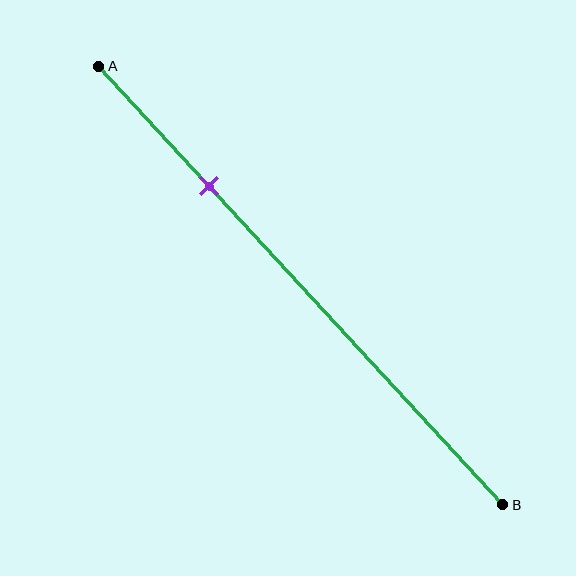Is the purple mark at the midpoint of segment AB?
No, the mark is at about 25% from A, not at the 50% midpoint.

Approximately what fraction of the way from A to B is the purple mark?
The purple mark is approximately 25% of the way from A to B.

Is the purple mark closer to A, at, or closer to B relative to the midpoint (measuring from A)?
The purple mark is closer to point A than the midpoint of segment AB.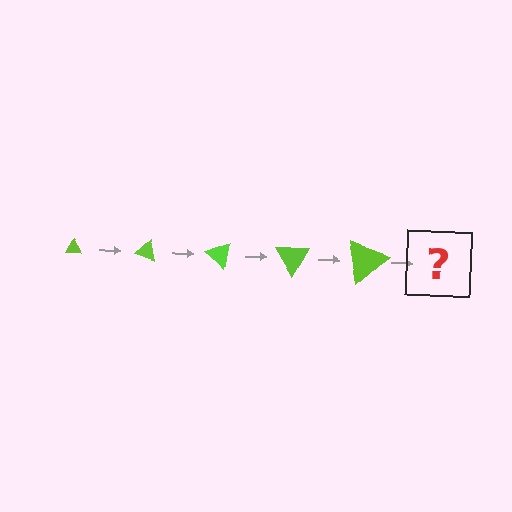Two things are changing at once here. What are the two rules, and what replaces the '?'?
The two rules are that the triangle grows larger each step and it rotates 20 degrees each step. The '?' should be a triangle, larger than the previous one and rotated 100 degrees from the start.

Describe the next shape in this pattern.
It should be a triangle, larger than the previous one and rotated 100 degrees from the start.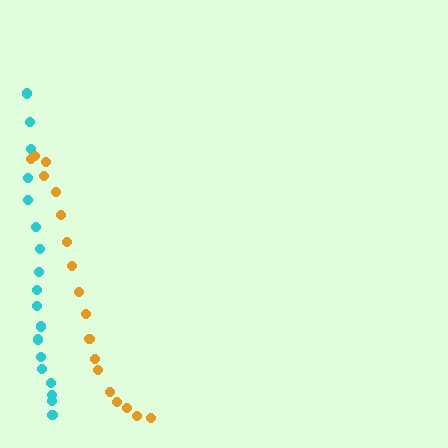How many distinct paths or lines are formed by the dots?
There are 2 distinct paths.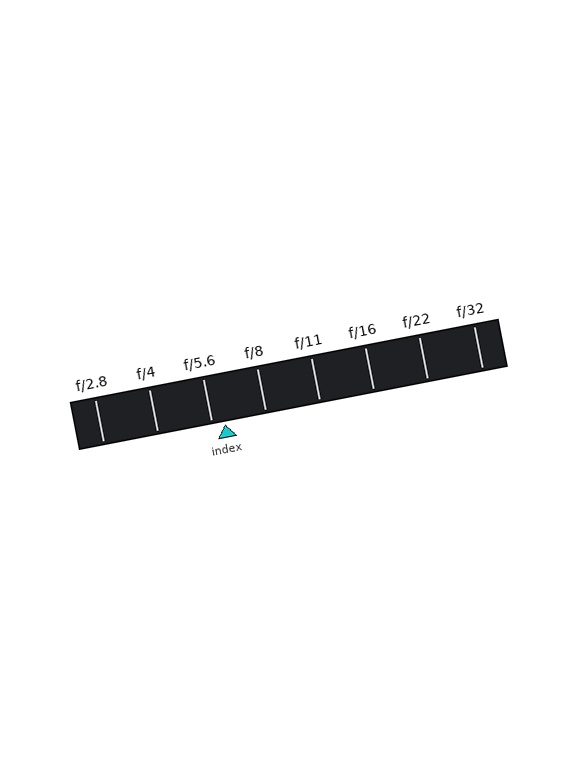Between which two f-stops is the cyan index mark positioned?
The index mark is between f/5.6 and f/8.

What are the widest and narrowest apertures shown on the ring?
The widest aperture shown is f/2.8 and the narrowest is f/32.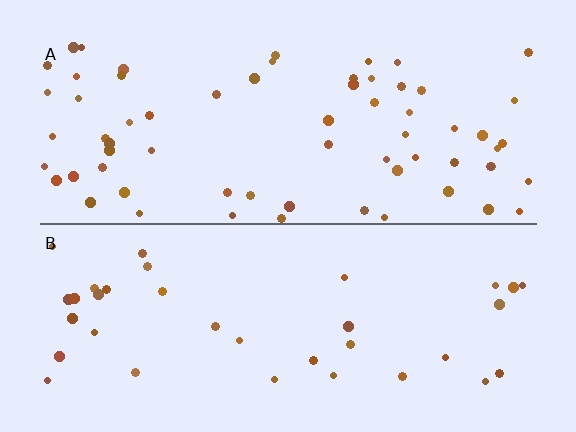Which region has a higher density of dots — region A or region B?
A (the top).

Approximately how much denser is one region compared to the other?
Approximately 1.9× — region A over region B.